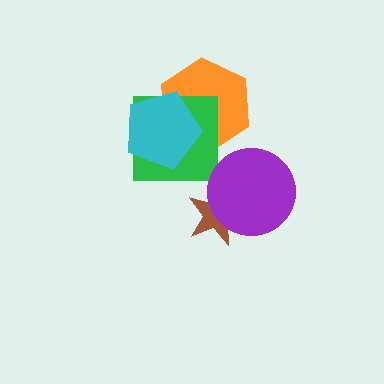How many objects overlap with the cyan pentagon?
2 objects overlap with the cyan pentagon.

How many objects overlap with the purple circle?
1 object overlaps with the purple circle.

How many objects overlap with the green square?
2 objects overlap with the green square.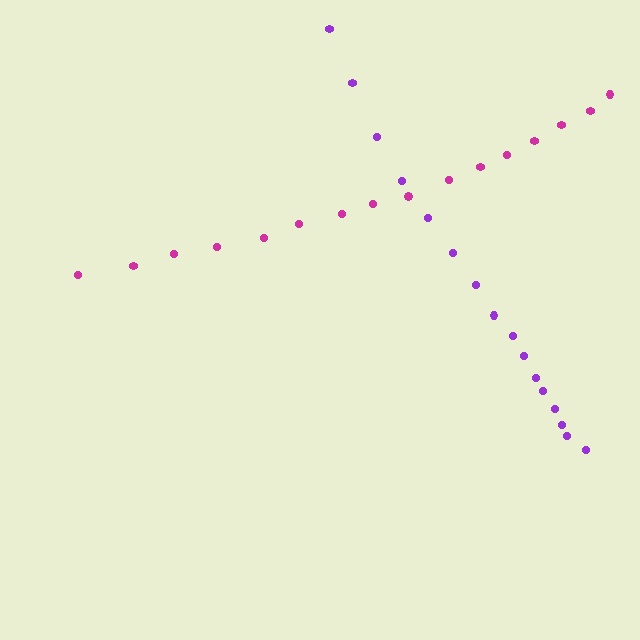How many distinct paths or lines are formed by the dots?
There are 2 distinct paths.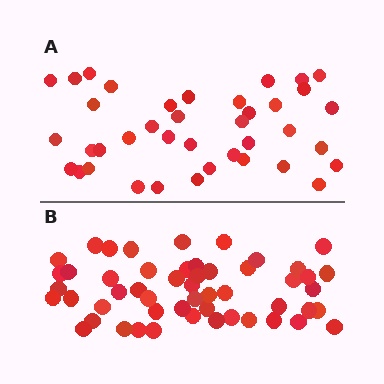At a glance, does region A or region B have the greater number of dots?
Region B (the bottom region) has more dots.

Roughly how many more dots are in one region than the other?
Region B has approximately 15 more dots than region A.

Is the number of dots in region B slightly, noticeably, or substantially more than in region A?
Region B has noticeably more, but not dramatically so. The ratio is roughly 1.3 to 1.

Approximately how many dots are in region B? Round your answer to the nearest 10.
About 50 dots. (The exact count is 52, which rounds to 50.)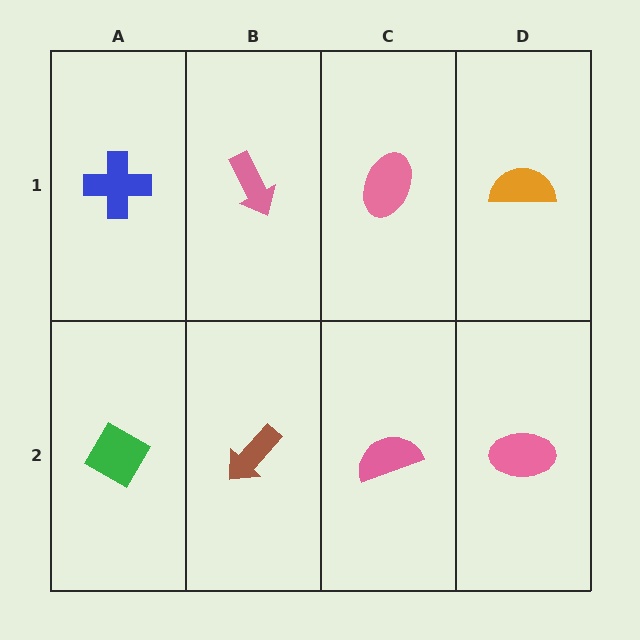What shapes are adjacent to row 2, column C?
A pink ellipse (row 1, column C), a brown arrow (row 2, column B), a pink ellipse (row 2, column D).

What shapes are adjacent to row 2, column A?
A blue cross (row 1, column A), a brown arrow (row 2, column B).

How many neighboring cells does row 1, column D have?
2.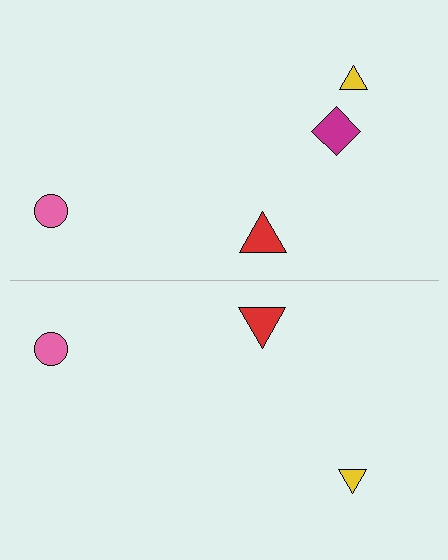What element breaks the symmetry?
A magenta diamond is missing from the bottom side.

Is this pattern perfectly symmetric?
No, the pattern is not perfectly symmetric. A magenta diamond is missing from the bottom side.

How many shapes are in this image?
There are 7 shapes in this image.